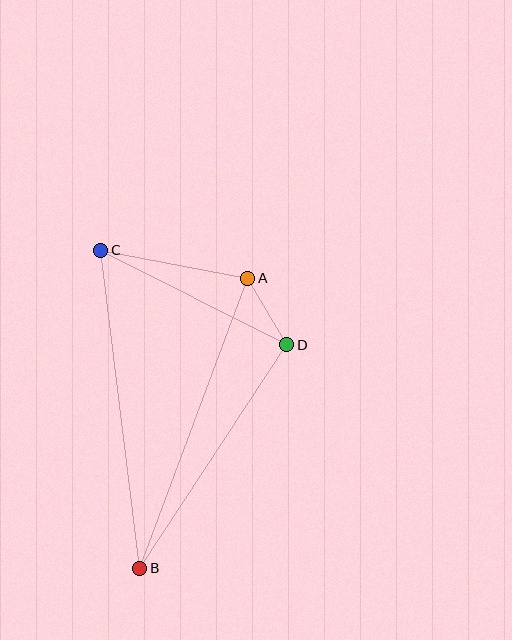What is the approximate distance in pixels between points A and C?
The distance between A and C is approximately 150 pixels.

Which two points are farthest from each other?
Points B and C are farthest from each other.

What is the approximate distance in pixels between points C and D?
The distance between C and D is approximately 209 pixels.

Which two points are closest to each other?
Points A and D are closest to each other.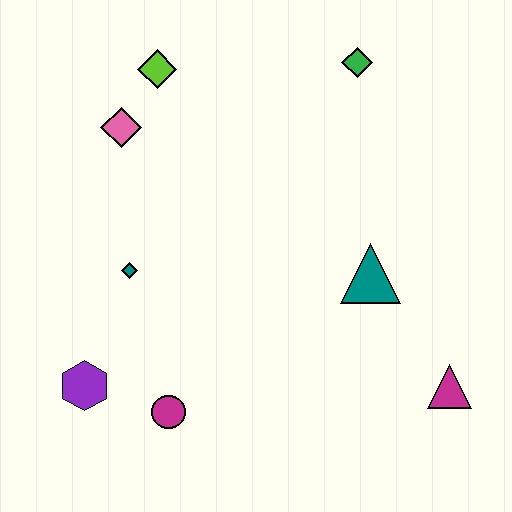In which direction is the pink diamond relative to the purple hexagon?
The pink diamond is above the purple hexagon.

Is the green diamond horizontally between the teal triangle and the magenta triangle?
No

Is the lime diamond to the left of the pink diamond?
No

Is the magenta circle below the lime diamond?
Yes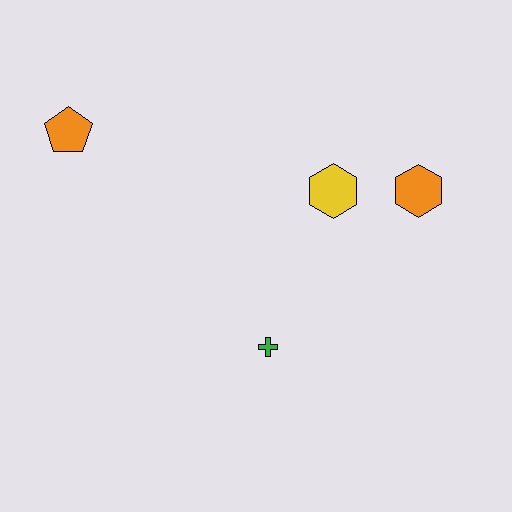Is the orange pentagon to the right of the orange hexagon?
No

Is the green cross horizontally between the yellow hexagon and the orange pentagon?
Yes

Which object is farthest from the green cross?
The orange pentagon is farthest from the green cross.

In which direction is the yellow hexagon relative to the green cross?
The yellow hexagon is above the green cross.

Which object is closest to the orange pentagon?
The yellow hexagon is closest to the orange pentagon.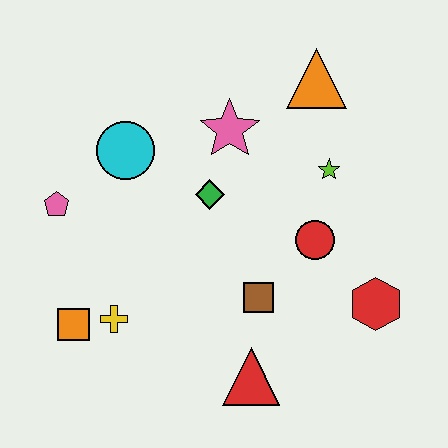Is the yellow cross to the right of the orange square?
Yes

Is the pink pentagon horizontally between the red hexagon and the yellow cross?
No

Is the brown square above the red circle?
No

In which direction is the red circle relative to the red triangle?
The red circle is above the red triangle.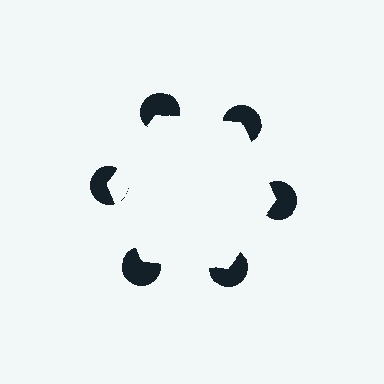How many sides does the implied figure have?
6 sides.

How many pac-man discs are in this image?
There are 6 — one at each vertex of the illusory hexagon.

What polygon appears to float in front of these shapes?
An illusory hexagon — its edges are inferred from the aligned wedge cuts in the pac-man discs, not physically drawn.